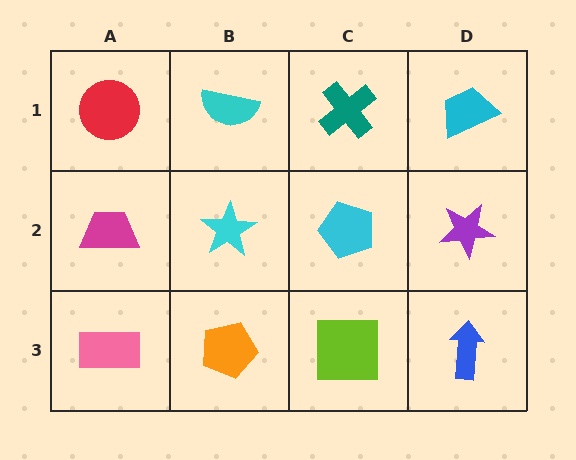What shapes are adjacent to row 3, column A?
A magenta trapezoid (row 2, column A), an orange pentagon (row 3, column B).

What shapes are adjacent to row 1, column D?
A purple star (row 2, column D), a teal cross (row 1, column C).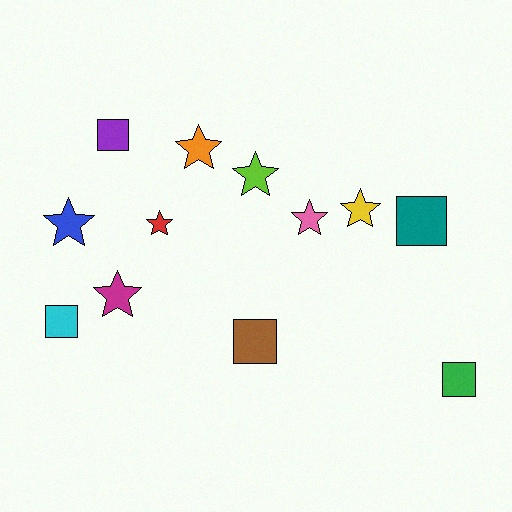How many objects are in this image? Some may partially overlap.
There are 12 objects.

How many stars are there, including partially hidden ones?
There are 7 stars.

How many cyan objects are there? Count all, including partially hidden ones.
There is 1 cyan object.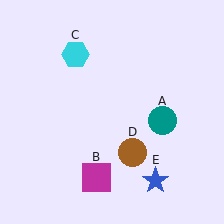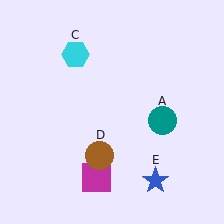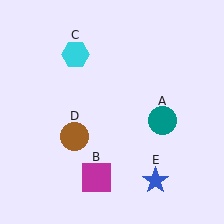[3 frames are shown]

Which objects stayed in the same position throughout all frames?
Teal circle (object A) and magenta square (object B) and cyan hexagon (object C) and blue star (object E) remained stationary.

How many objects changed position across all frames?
1 object changed position: brown circle (object D).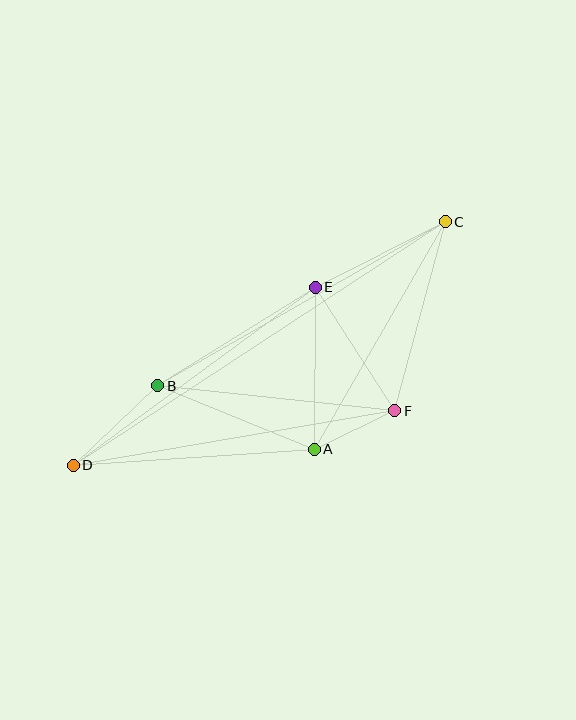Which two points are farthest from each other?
Points C and D are farthest from each other.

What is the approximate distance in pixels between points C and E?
The distance between C and E is approximately 146 pixels.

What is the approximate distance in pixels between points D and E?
The distance between D and E is approximately 300 pixels.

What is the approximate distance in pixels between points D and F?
The distance between D and F is approximately 326 pixels.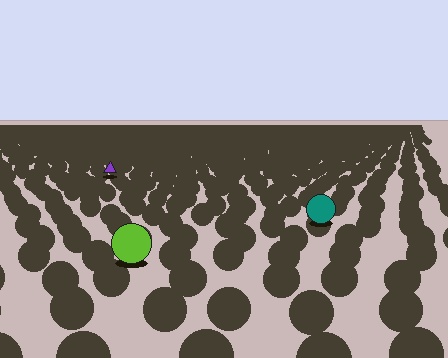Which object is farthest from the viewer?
The purple triangle is farthest from the viewer. It appears smaller and the ground texture around it is denser.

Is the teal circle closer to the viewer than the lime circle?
No. The lime circle is closer — you can tell from the texture gradient: the ground texture is coarser near it.